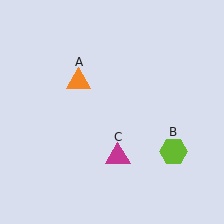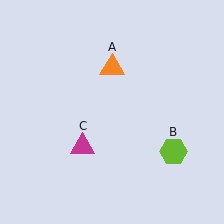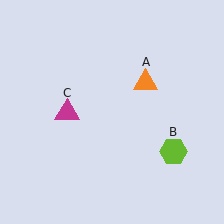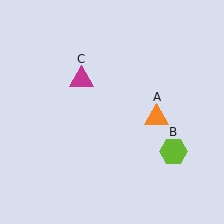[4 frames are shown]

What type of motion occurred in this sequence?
The orange triangle (object A), magenta triangle (object C) rotated clockwise around the center of the scene.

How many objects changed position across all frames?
2 objects changed position: orange triangle (object A), magenta triangle (object C).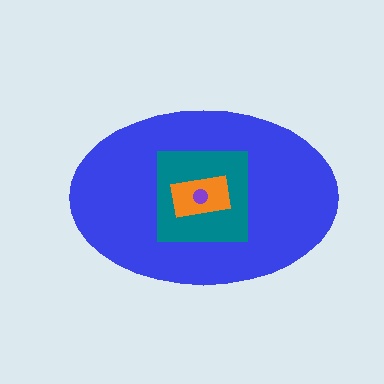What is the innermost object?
The purple circle.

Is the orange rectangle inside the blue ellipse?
Yes.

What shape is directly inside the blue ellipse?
The teal square.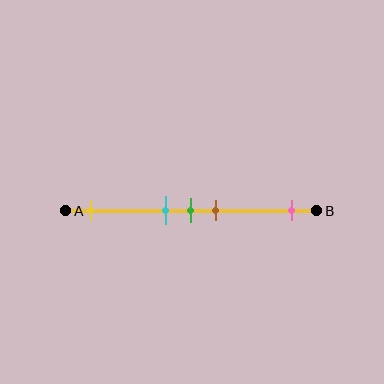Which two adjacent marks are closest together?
The cyan and green marks are the closest adjacent pair.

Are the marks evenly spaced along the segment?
No, the marks are not evenly spaced.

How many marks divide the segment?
There are 5 marks dividing the segment.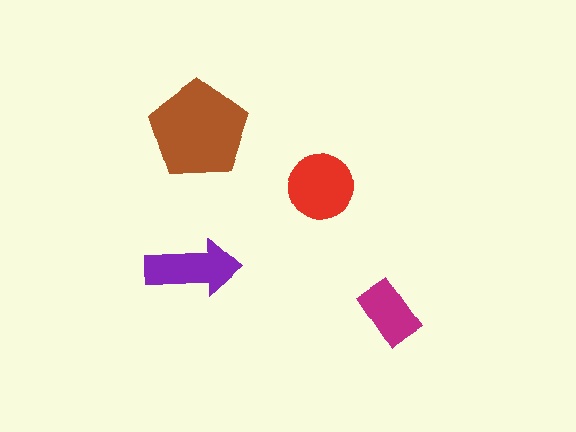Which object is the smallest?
The magenta rectangle.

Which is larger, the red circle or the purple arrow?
The red circle.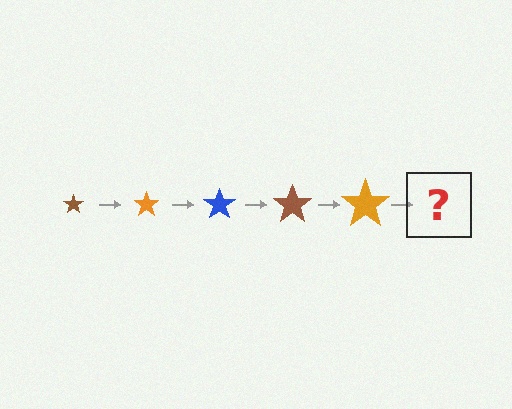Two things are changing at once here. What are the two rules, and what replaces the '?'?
The two rules are that the star grows larger each step and the color cycles through brown, orange, and blue. The '?' should be a blue star, larger than the previous one.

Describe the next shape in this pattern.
It should be a blue star, larger than the previous one.